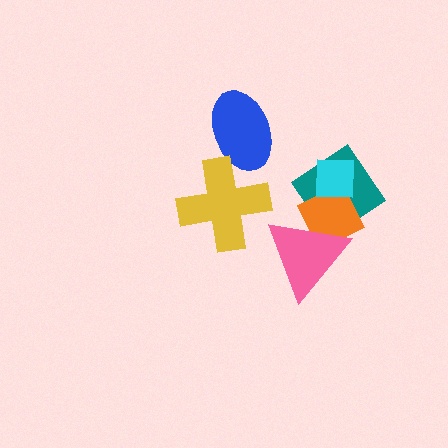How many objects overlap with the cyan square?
2 objects overlap with the cyan square.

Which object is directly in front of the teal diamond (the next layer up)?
The orange square is directly in front of the teal diamond.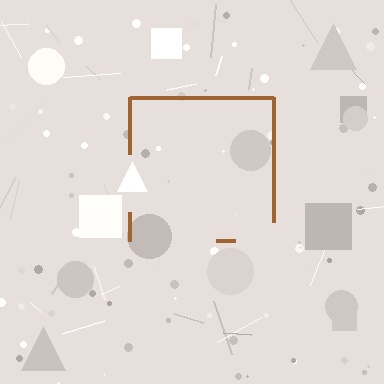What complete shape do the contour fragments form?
The contour fragments form a square.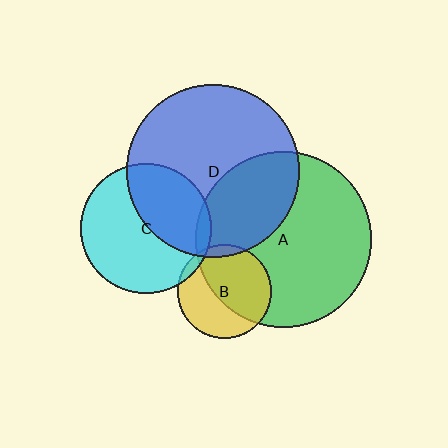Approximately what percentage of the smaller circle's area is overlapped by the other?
Approximately 5%.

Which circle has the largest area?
Circle A (green).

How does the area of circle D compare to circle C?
Approximately 1.7 times.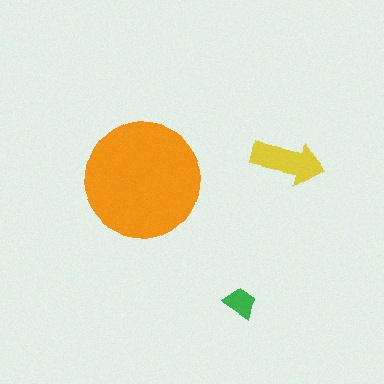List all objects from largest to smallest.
The orange circle, the yellow arrow, the green trapezoid.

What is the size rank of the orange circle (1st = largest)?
1st.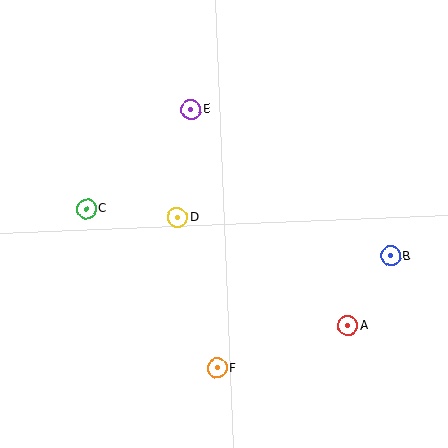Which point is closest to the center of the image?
Point D at (178, 218) is closest to the center.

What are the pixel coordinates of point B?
Point B is at (391, 256).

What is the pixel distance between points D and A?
The distance between D and A is 202 pixels.